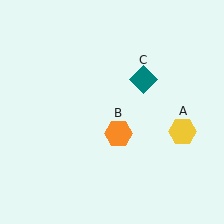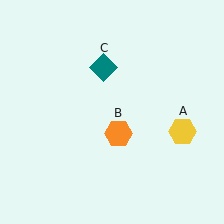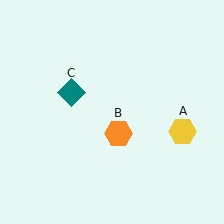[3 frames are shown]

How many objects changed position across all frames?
1 object changed position: teal diamond (object C).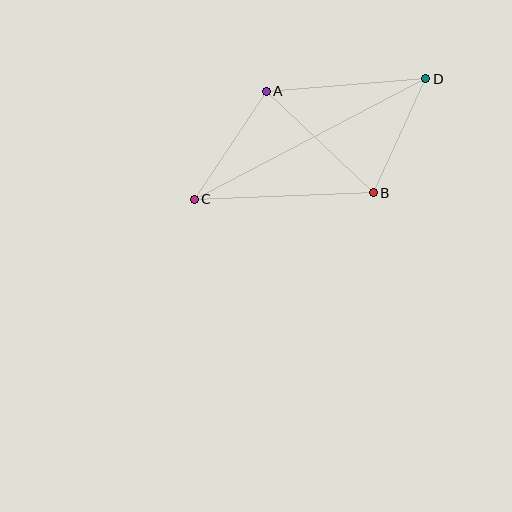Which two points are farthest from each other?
Points C and D are farthest from each other.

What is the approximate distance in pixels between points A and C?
The distance between A and C is approximately 130 pixels.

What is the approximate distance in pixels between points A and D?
The distance between A and D is approximately 160 pixels.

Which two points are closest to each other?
Points B and D are closest to each other.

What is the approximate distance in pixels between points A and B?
The distance between A and B is approximately 147 pixels.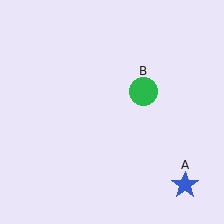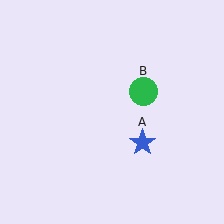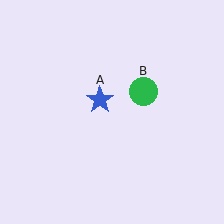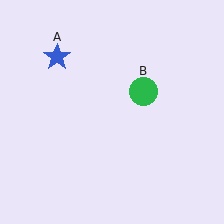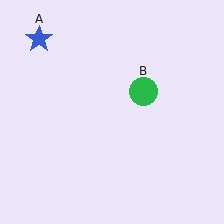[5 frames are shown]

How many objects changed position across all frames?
1 object changed position: blue star (object A).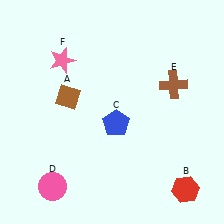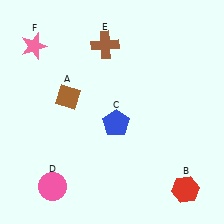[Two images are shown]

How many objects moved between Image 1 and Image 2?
2 objects moved between the two images.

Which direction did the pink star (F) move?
The pink star (F) moved left.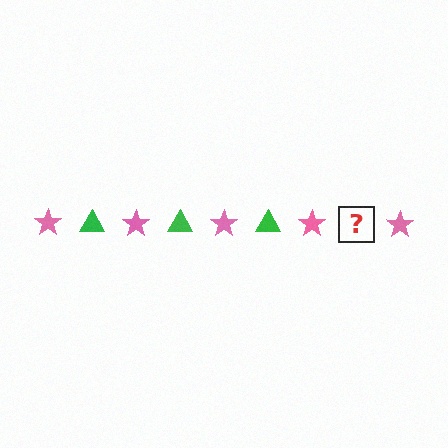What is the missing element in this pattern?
The missing element is a green triangle.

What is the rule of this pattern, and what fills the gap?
The rule is that the pattern alternates between pink star and green triangle. The gap should be filled with a green triangle.